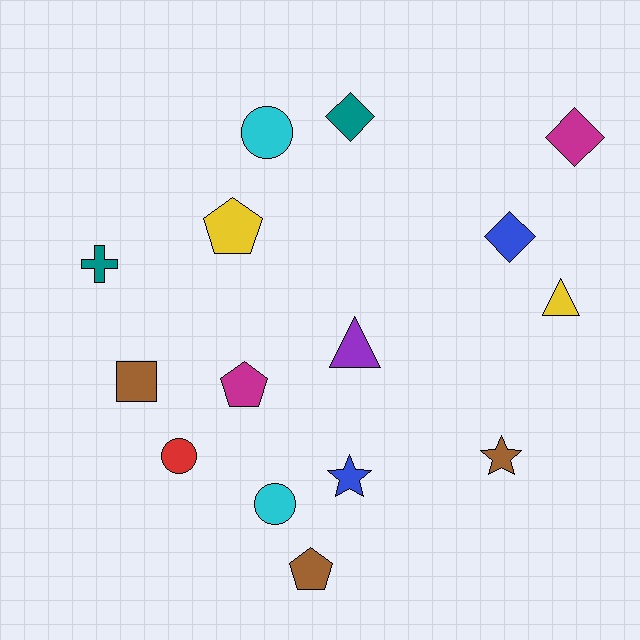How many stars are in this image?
There are 2 stars.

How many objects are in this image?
There are 15 objects.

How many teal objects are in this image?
There are 2 teal objects.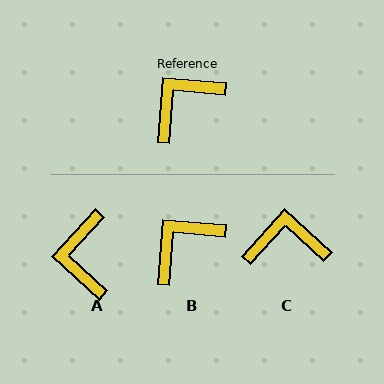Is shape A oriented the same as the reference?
No, it is off by about 52 degrees.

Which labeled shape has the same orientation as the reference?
B.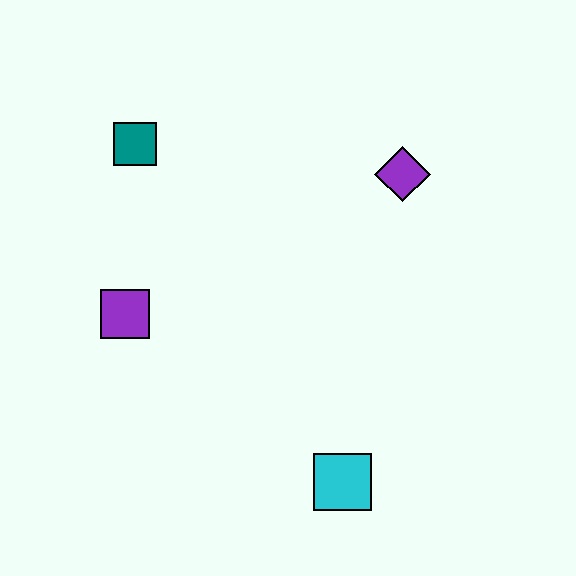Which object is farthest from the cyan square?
The teal square is farthest from the cyan square.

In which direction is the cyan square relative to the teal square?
The cyan square is below the teal square.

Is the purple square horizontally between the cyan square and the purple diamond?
No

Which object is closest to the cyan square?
The purple square is closest to the cyan square.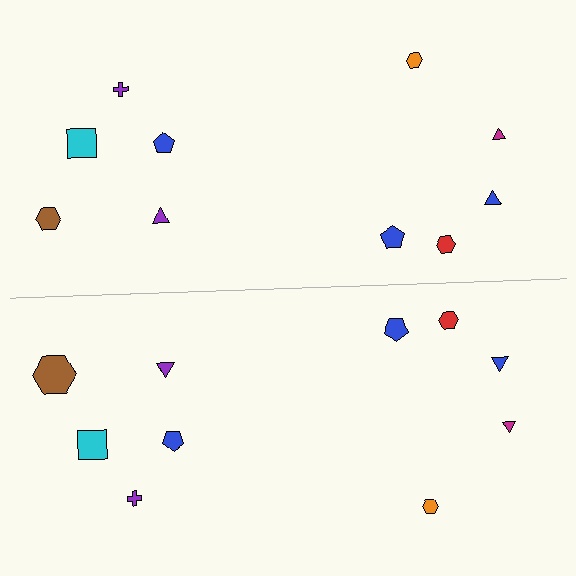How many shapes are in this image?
There are 20 shapes in this image.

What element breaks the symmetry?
The brown hexagon on the bottom side has a different size than its mirror counterpart.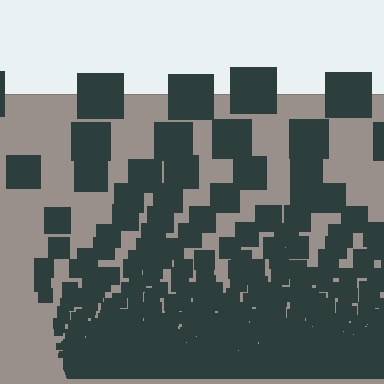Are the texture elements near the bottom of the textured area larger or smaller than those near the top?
Smaller. The gradient is inverted — elements near the bottom are smaller and denser.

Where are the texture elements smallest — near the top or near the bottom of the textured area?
Near the bottom.